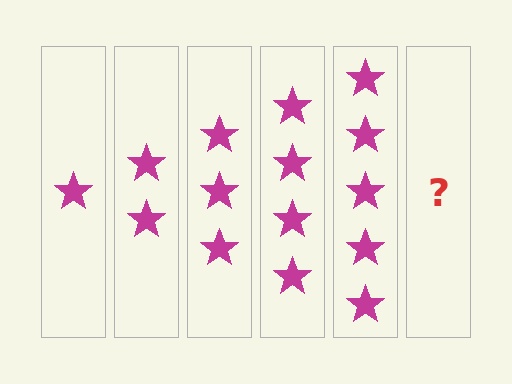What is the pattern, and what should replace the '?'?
The pattern is that each step adds one more star. The '?' should be 6 stars.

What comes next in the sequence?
The next element should be 6 stars.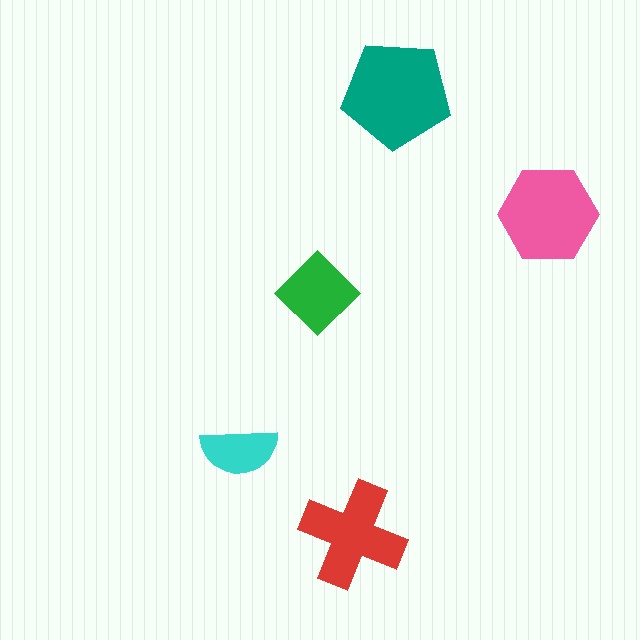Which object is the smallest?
The cyan semicircle.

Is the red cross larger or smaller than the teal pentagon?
Smaller.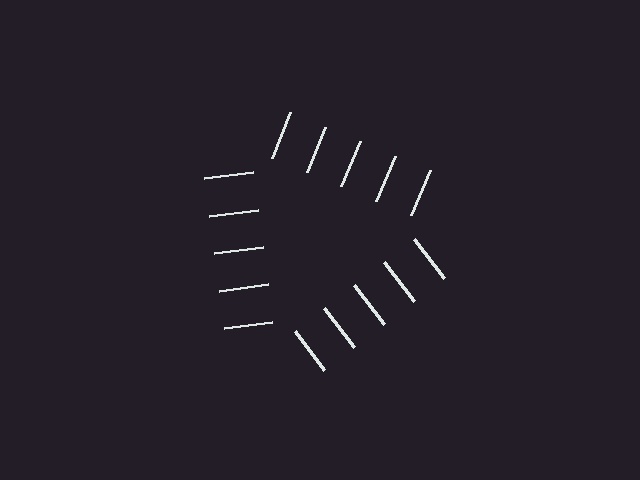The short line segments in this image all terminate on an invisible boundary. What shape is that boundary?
An illusory triangle — the line segments terminate on its edges but no continuous stroke is drawn.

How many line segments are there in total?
15 — 5 along each of the 3 edges.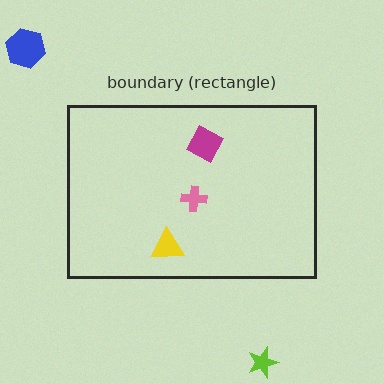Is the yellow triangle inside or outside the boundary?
Inside.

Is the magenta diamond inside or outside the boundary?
Inside.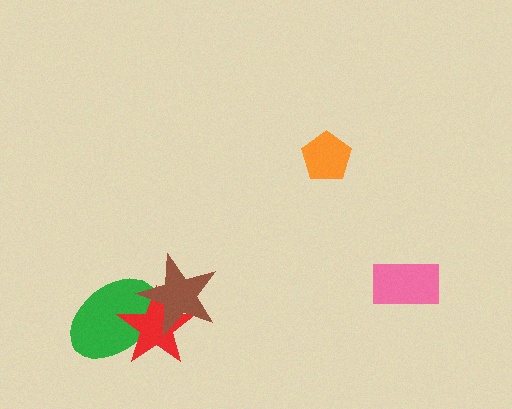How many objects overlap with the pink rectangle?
0 objects overlap with the pink rectangle.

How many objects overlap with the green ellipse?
2 objects overlap with the green ellipse.